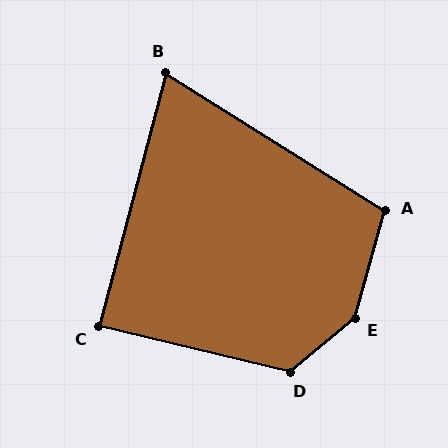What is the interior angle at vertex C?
Approximately 89 degrees (approximately right).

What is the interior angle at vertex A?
Approximately 107 degrees (obtuse).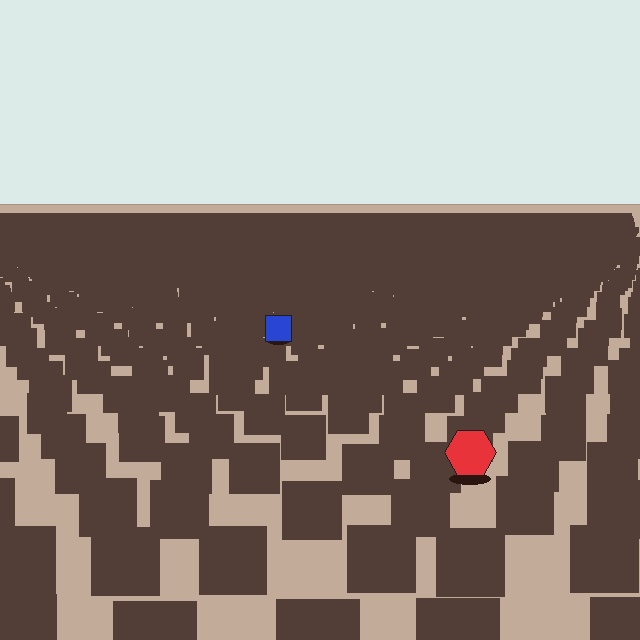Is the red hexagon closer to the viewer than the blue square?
Yes. The red hexagon is closer — you can tell from the texture gradient: the ground texture is coarser near it.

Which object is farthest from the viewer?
The blue square is farthest from the viewer. It appears smaller and the ground texture around it is denser.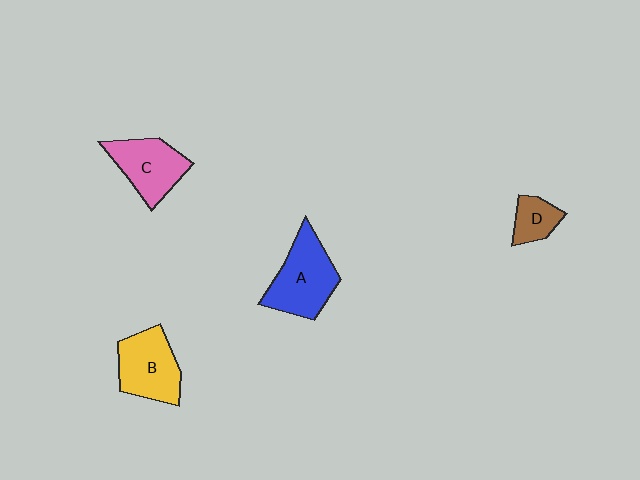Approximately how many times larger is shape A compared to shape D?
Approximately 2.4 times.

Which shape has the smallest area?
Shape D (brown).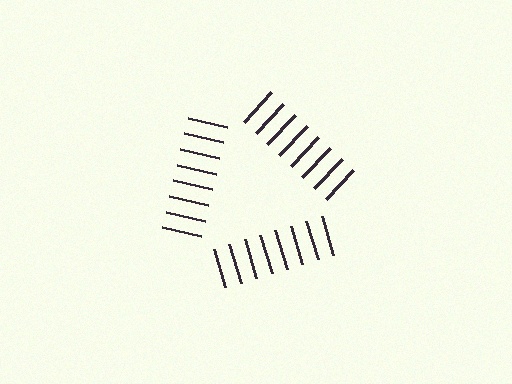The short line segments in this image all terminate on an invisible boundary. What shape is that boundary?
An illusory triangle — the line segments terminate on its edges but no continuous stroke is drawn.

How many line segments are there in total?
24 — 8 along each of the 3 edges.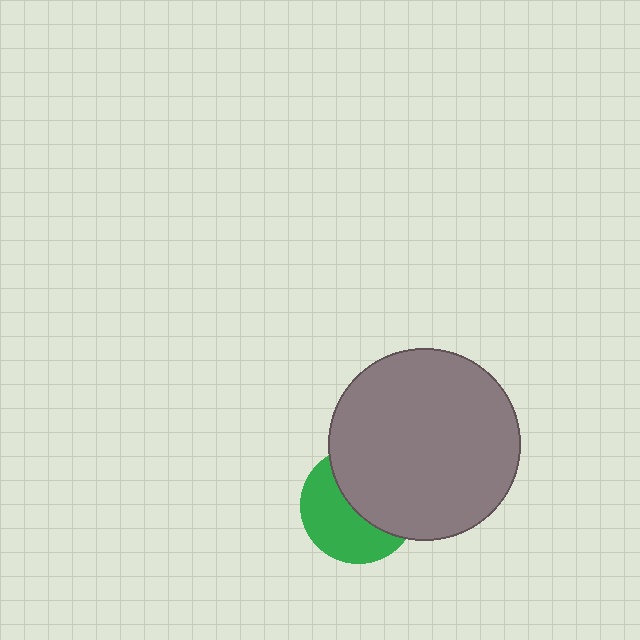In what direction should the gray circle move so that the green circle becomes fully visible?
The gray circle should move toward the upper-right. That is the shortest direction to clear the overlap and leave the green circle fully visible.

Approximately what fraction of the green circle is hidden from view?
Roughly 50% of the green circle is hidden behind the gray circle.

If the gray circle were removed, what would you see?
You would see the complete green circle.